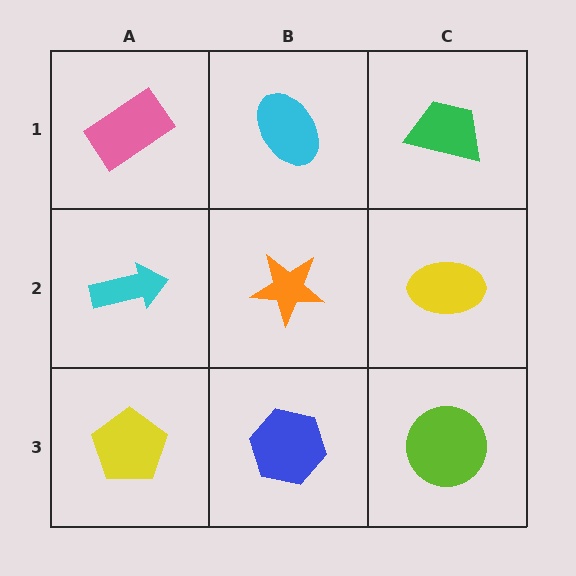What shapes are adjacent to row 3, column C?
A yellow ellipse (row 2, column C), a blue hexagon (row 3, column B).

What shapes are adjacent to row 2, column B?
A cyan ellipse (row 1, column B), a blue hexagon (row 3, column B), a cyan arrow (row 2, column A), a yellow ellipse (row 2, column C).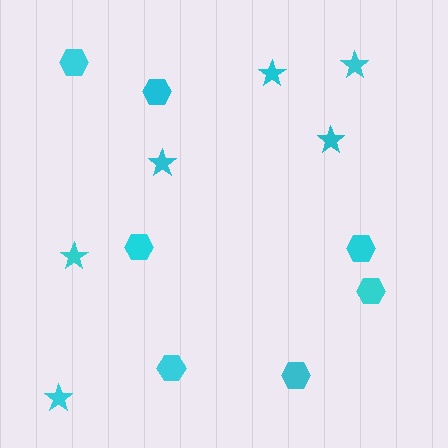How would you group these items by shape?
There are 2 groups: one group of stars (6) and one group of hexagons (7).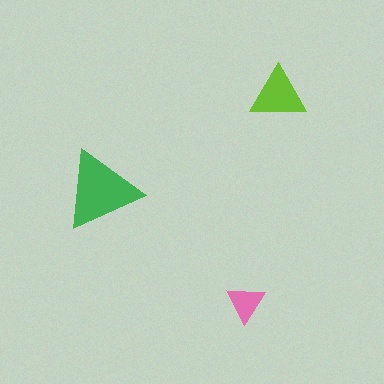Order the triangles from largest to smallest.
the green one, the lime one, the pink one.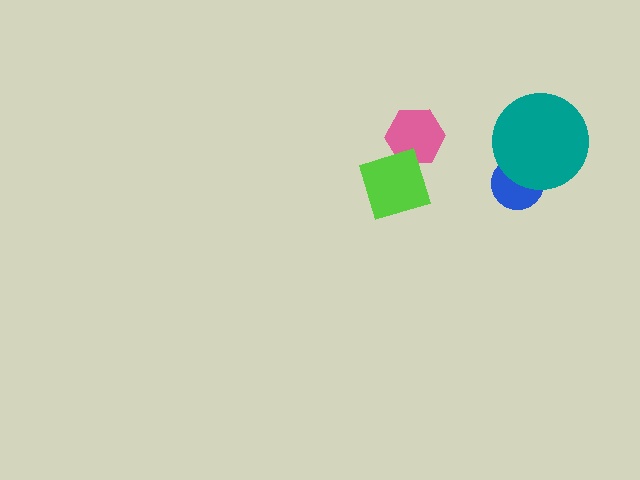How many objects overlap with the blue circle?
1 object overlaps with the blue circle.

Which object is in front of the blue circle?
The teal circle is in front of the blue circle.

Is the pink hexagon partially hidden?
Yes, it is partially covered by another shape.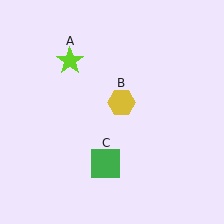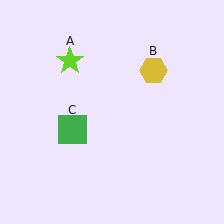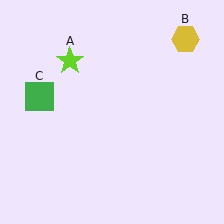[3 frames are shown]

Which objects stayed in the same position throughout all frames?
Lime star (object A) remained stationary.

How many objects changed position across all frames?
2 objects changed position: yellow hexagon (object B), green square (object C).